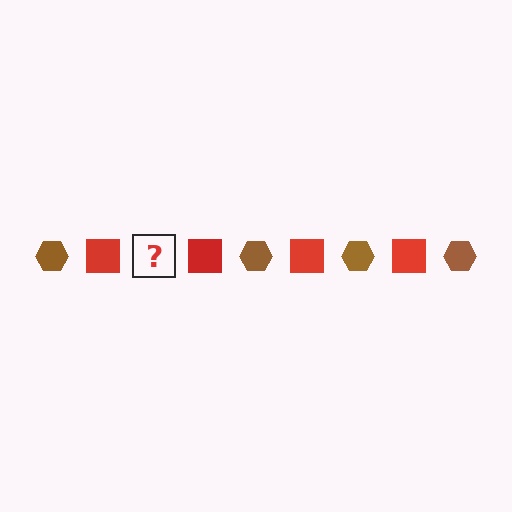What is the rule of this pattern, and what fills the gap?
The rule is that the pattern alternates between brown hexagon and red square. The gap should be filled with a brown hexagon.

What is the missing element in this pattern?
The missing element is a brown hexagon.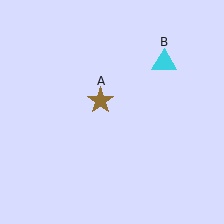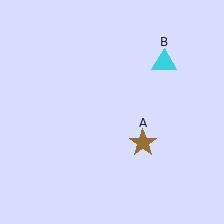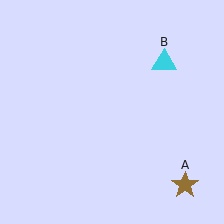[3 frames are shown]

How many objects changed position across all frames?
1 object changed position: brown star (object A).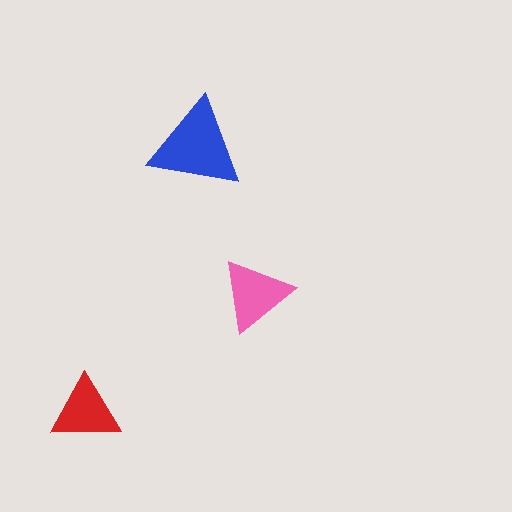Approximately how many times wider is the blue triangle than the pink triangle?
About 1.5 times wider.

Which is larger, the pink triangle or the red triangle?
The pink one.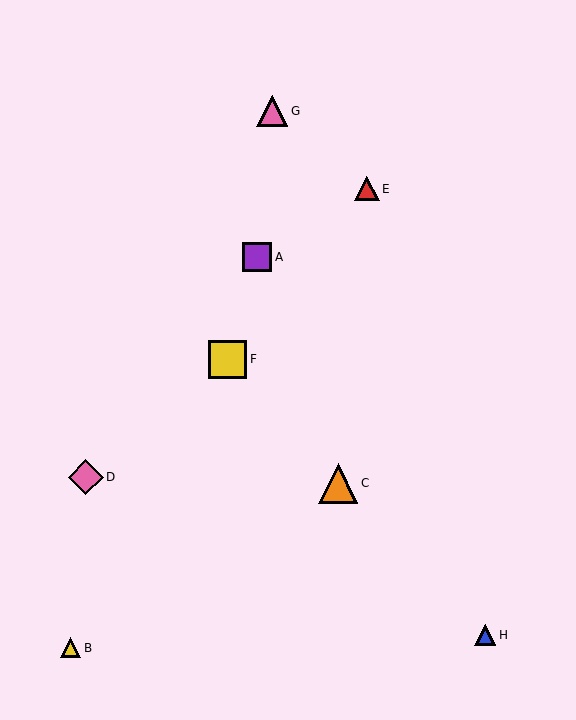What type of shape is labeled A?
Shape A is a purple square.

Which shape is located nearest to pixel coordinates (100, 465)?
The pink diamond (labeled D) at (86, 477) is nearest to that location.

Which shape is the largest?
The orange triangle (labeled C) is the largest.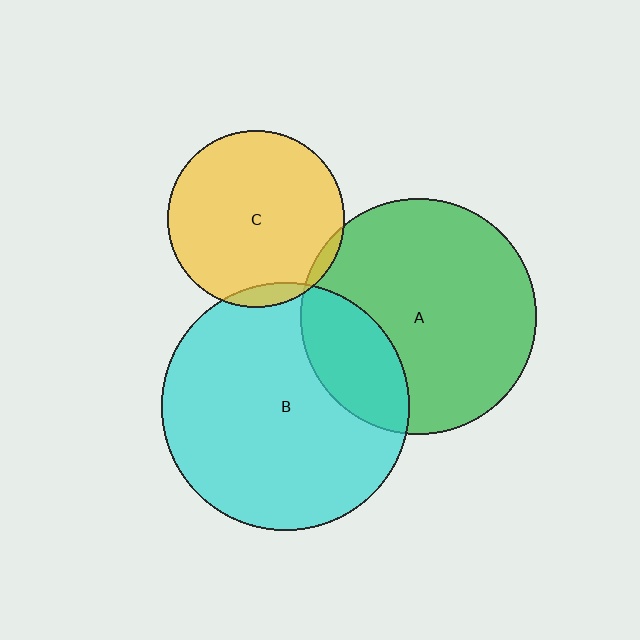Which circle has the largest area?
Circle B (cyan).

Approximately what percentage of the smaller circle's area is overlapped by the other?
Approximately 25%.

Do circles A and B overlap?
Yes.